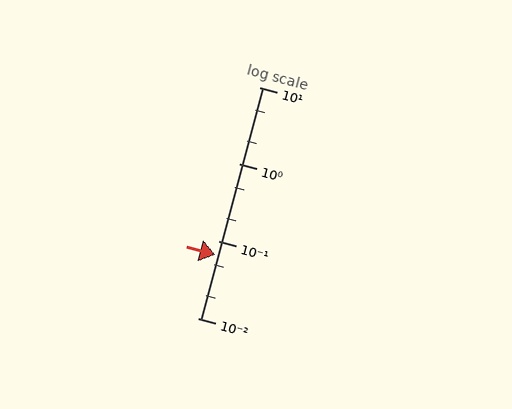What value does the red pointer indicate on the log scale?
The pointer indicates approximately 0.067.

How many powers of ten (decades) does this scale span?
The scale spans 3 decades, from 0.01 to 10.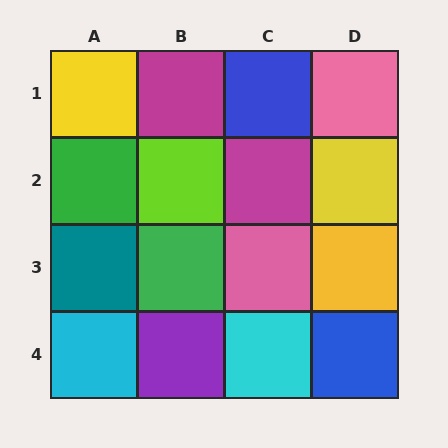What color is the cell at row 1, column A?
Yellow.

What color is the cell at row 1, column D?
Pink.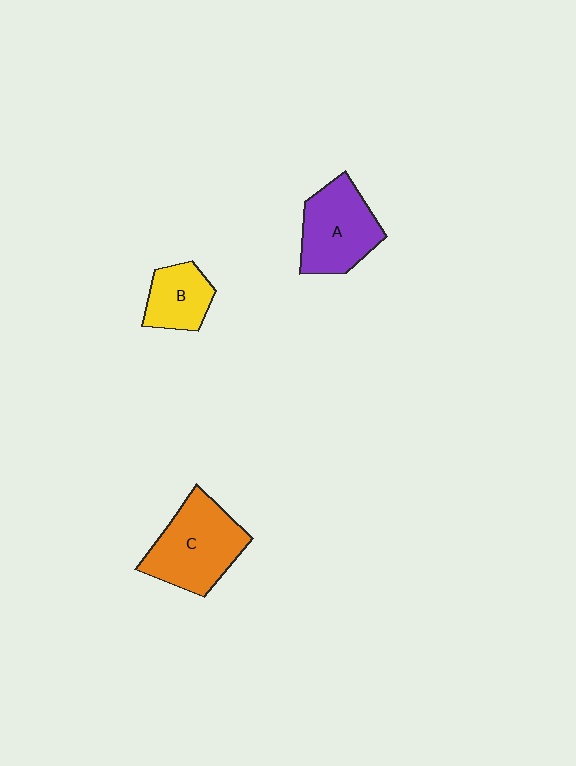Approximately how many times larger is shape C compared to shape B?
Approximately 1.8 times.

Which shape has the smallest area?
Shape B (yellow).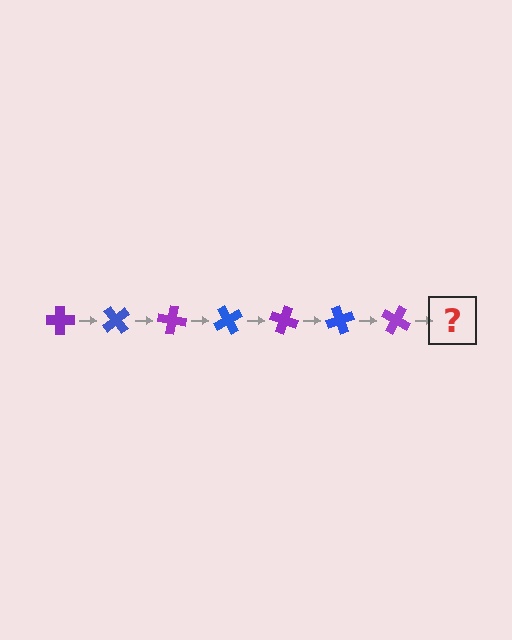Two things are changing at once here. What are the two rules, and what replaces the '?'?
The two rules are that it rotates 50 degrees each step and the color cycles through purple and blue. The '?' should be a blue cross, rotated 350 degrees from the start.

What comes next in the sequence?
The next element should be a blue cross, rotated 350 degrees from the start.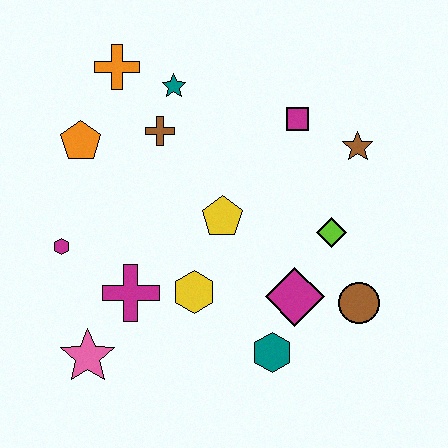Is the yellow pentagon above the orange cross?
No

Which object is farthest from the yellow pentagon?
The pink star is farthest from the yellow pentagon.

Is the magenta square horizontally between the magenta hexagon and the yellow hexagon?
No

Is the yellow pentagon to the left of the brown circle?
Yes